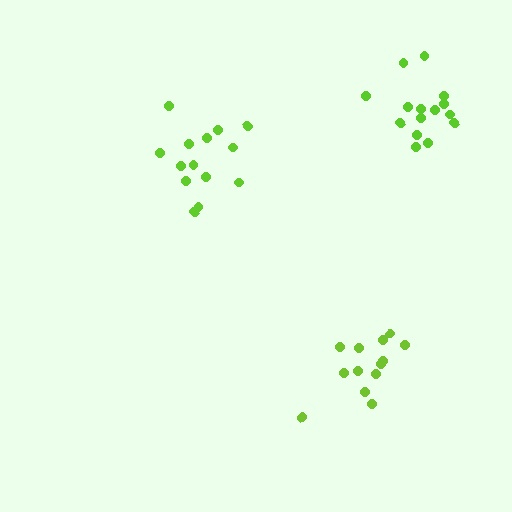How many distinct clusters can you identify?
There are 3 distinct clusters.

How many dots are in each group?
Group 1: 15 dots, Group 2: 14 dots, Group 3: 13 dots (42 total).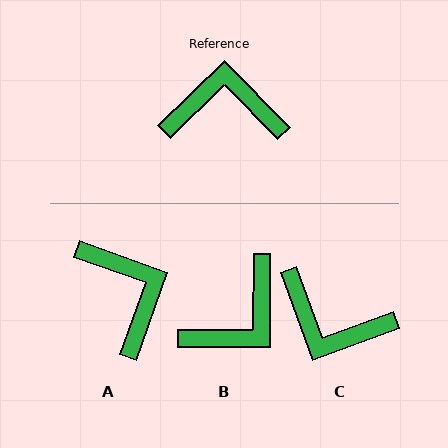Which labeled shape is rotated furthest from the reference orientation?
C, about 156 degrees away.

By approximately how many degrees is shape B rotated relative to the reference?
Approximately 134 degrees clockwise.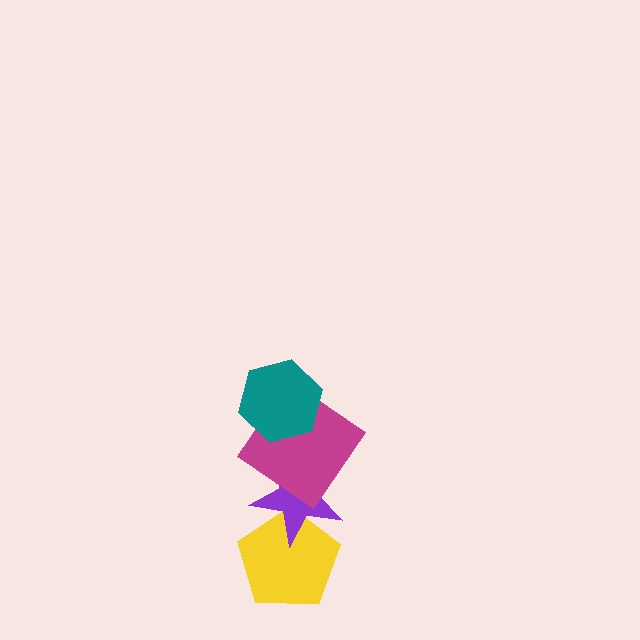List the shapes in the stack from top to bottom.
From top to bottom: the teal hexagon, the magenta diamond, the purple star, the yellow pentagon.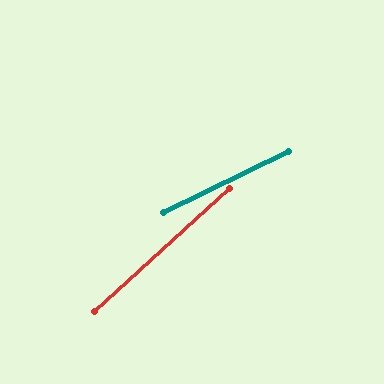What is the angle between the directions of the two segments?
Approximately 16 degrees.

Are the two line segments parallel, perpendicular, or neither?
Neither parallel nor perpendicular — they differ by about 16°.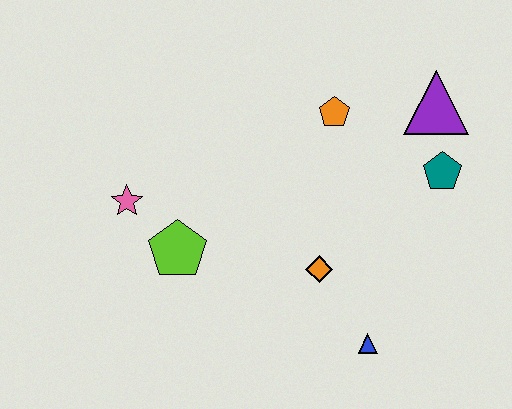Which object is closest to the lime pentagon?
The pink star is closest to the lime pentagon.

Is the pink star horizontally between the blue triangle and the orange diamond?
No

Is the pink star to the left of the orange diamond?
Yes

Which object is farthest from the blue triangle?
The pink star is farthest from the blue triangle.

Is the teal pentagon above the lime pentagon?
Yes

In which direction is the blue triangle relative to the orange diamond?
The blue triangle is below the orange diamond.